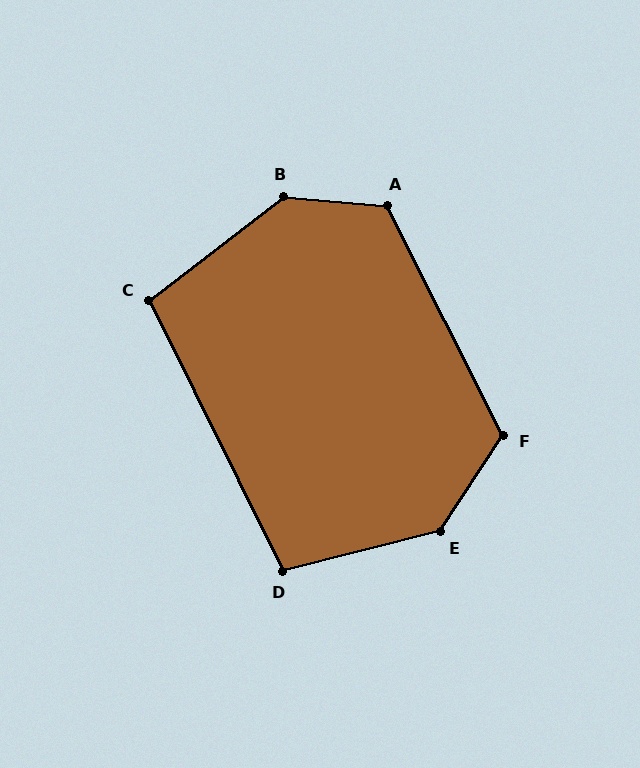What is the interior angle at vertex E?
Approximately 137 degrees (obtuse).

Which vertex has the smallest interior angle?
C, at approximately 101 degrees.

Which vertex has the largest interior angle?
B, at approximately 138 degrees.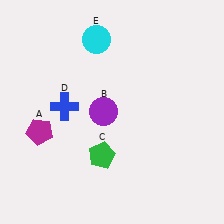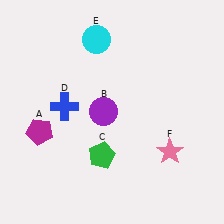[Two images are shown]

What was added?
A pink star (F) was added in Image 2.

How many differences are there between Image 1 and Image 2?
There is 1 difference between the two images.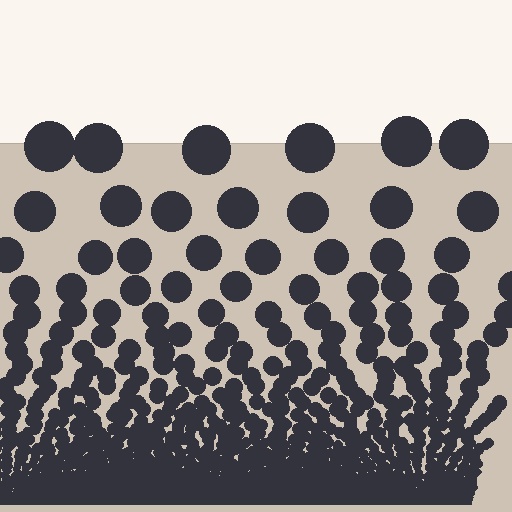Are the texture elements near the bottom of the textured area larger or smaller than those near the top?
Smaller. The gradient is inverted — elements near the bottom are smaller and denser.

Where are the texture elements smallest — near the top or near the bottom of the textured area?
Near the bottom.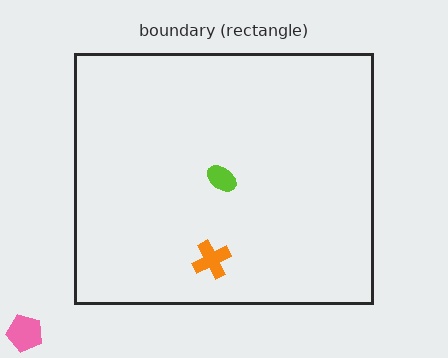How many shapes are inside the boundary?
2 inside, 1 outside.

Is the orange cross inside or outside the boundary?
Inside.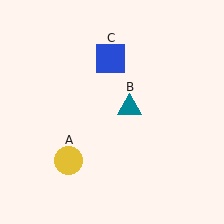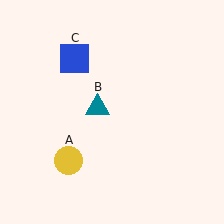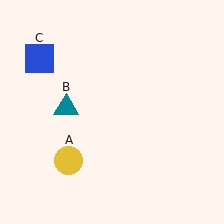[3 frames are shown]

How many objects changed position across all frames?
2 objects changed position: teal triangle (object B), blue square (object C).